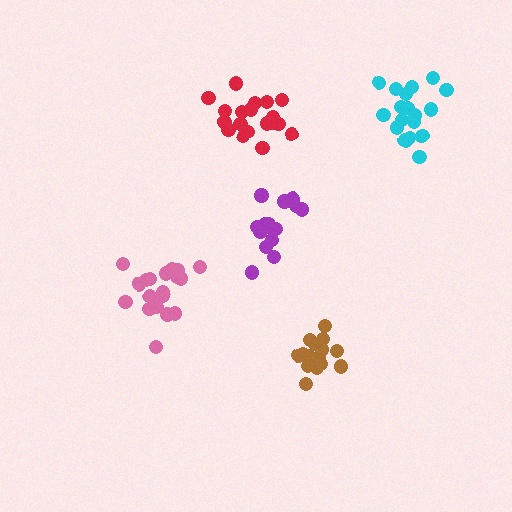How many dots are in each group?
Group 1: 21 dots, Group 2: 16 dots, Group 3: 19 dots, Group 4: 21 dots, Group 5: 15 dots (92 total).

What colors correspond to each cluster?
The clusters are colored: pink, brown, cyan, red, purple.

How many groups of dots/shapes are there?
There are 5 groups.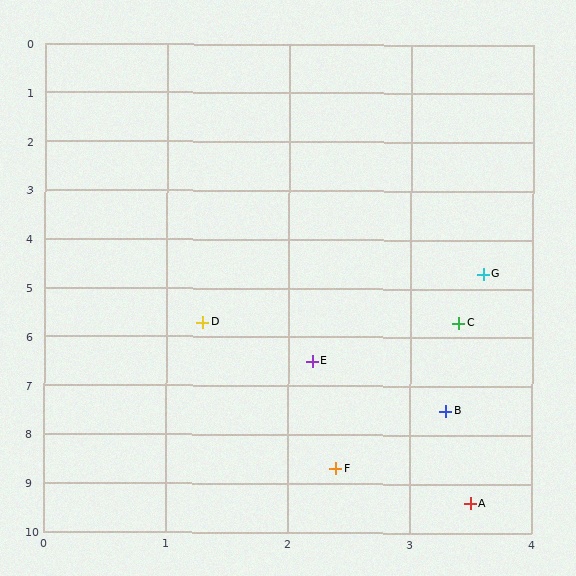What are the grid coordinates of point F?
Point F is at approximately (2.4, 8.7).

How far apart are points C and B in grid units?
Points C and B are about 1.8 grid units apart.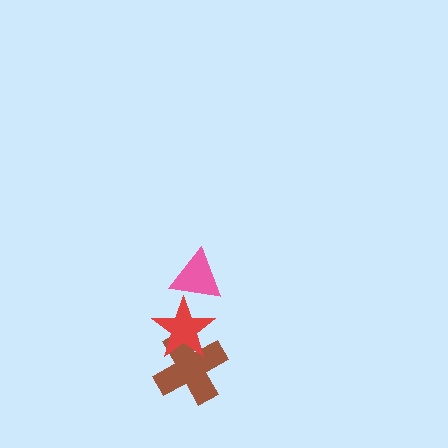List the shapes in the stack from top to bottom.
From top to bottom: the pink triangle, the red star, the brown cross.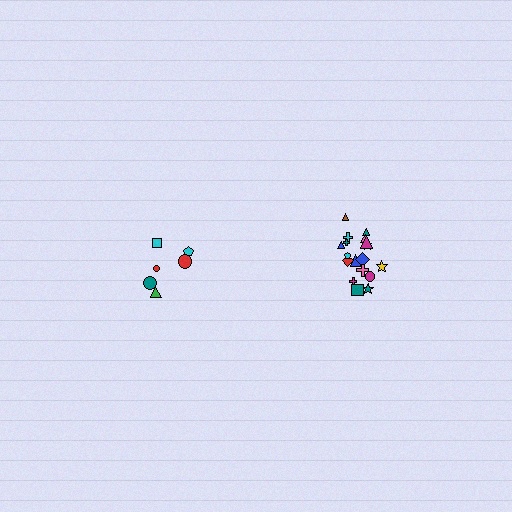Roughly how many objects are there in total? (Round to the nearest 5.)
Roughly 25 objects in total.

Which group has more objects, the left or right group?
The right group.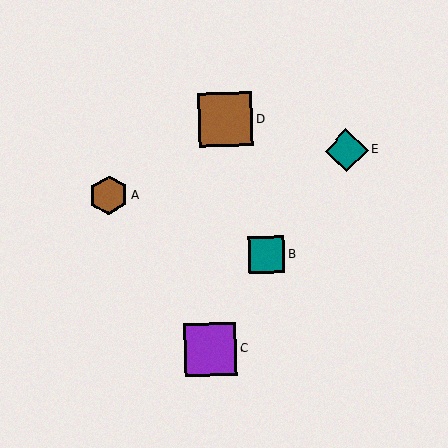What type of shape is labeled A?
Shape A is a brown hexagon.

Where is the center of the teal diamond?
The center of the teal diamond is at (347, 150).